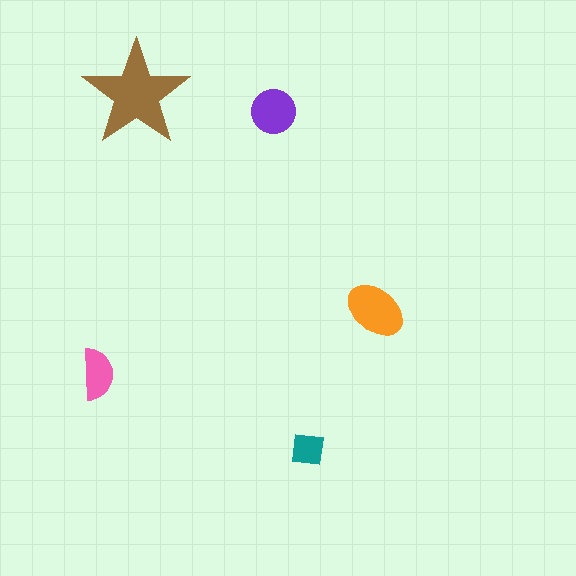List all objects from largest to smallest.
The brown star, the orange ellipse, the purple circle, the pink semicircle, the teal square.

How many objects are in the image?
There are 5 objects in the image.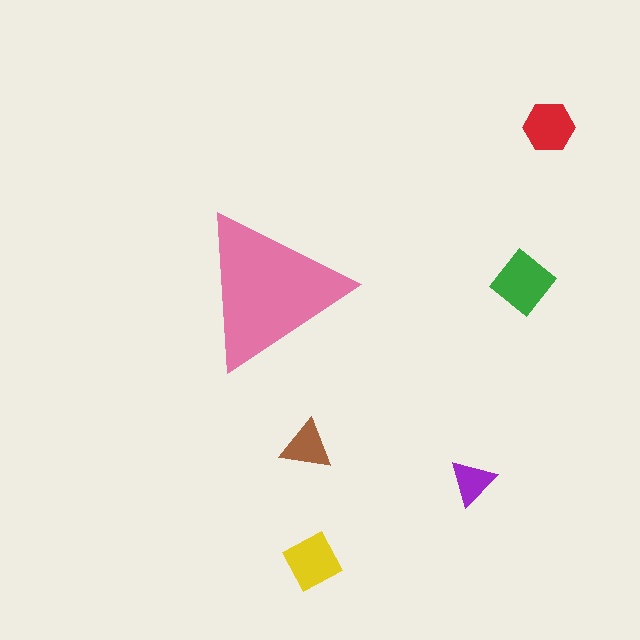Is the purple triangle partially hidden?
No, the purple triangle is fully visible.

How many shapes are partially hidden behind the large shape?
0 shapes are partially hidden.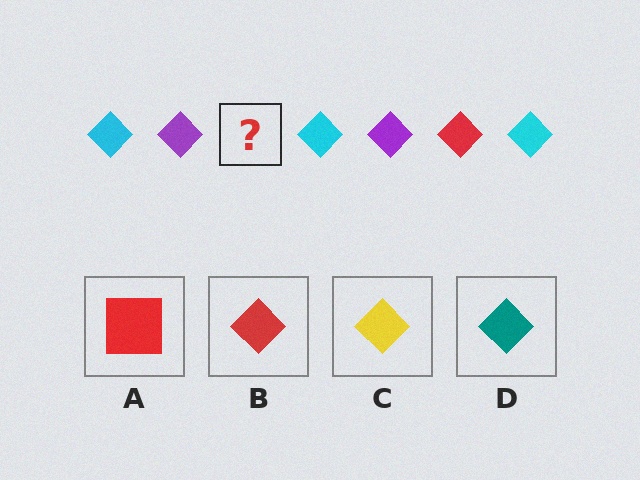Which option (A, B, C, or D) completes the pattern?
B.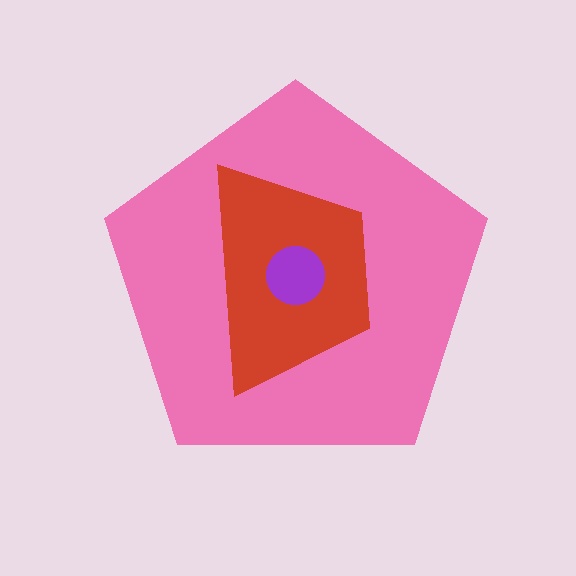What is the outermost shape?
The pink pentagon.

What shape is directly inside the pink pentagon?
The red trapezoid.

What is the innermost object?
The purple circle.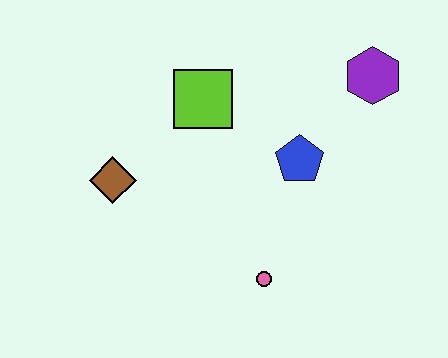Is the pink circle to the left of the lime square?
No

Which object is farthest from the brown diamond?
The purple hexagon is farthest from the brown diamond.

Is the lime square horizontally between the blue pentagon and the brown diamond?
Yes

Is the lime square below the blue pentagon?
No